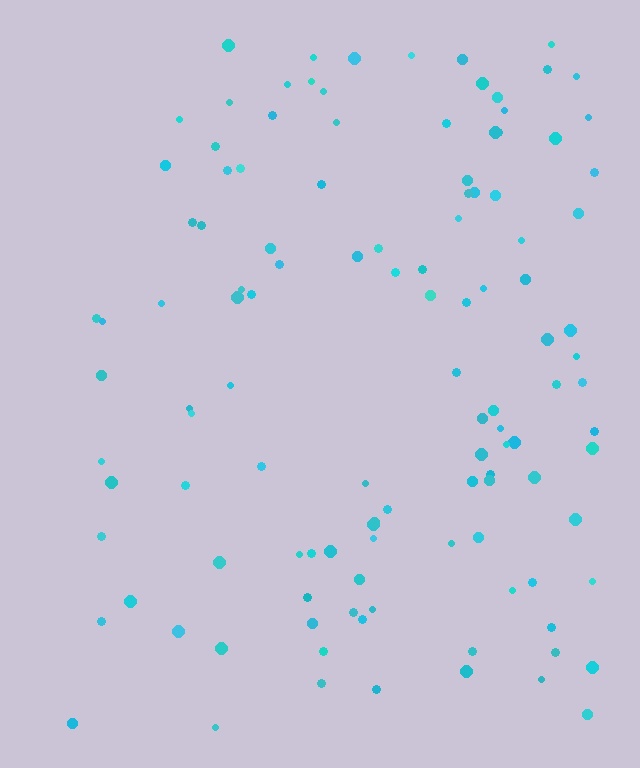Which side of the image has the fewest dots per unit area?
The left.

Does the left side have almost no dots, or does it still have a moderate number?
Still a moderate number, just noticeably fewer than the right.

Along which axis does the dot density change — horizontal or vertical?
Horizontal.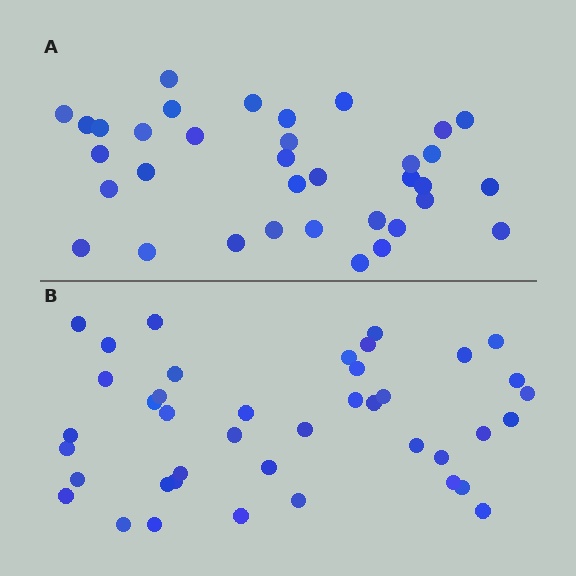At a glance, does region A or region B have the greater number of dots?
Region B (the bottom region) has more dots.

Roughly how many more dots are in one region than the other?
Region B has about 6 more dots than region A.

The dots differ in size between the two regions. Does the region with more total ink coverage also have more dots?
No. Region A has more total ink coverage because its dots are larger, but region B actually contains more individual dots. Total area can be misleading — the number of items is what matters here.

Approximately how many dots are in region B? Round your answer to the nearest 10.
About 40 dots. (The exact count is 41, which rounds to 40.)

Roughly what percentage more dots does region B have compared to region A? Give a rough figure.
About 15% more.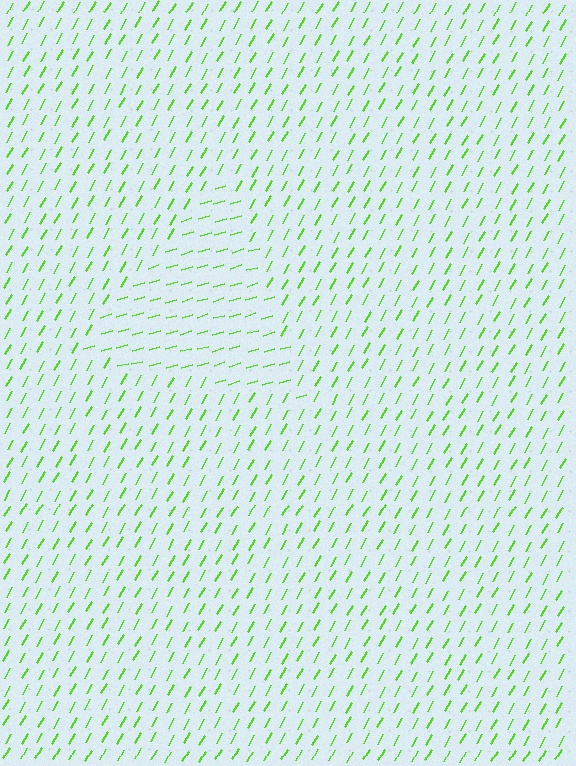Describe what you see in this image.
The image is filled with small lime line segments. A triangle region in the image has lines oriented differently from the surrounding lines, creating a visible texture boundary.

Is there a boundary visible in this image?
Yes, there is a texture boundary formed by a change in line orientation.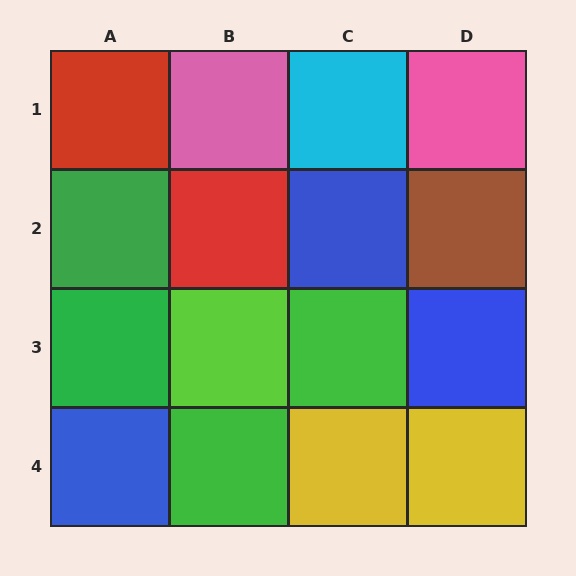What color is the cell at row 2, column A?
Green.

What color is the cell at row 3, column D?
Blue.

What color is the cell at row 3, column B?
Lime.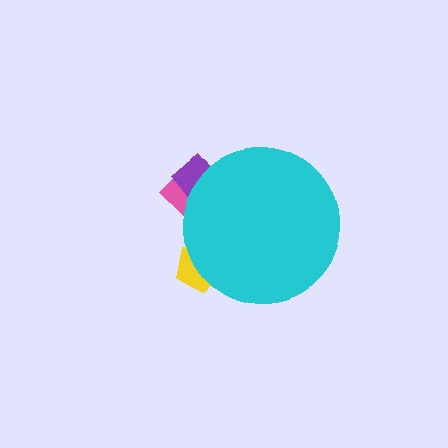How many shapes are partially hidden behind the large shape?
3 shapes are partially hidden.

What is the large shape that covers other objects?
A cyan circle.